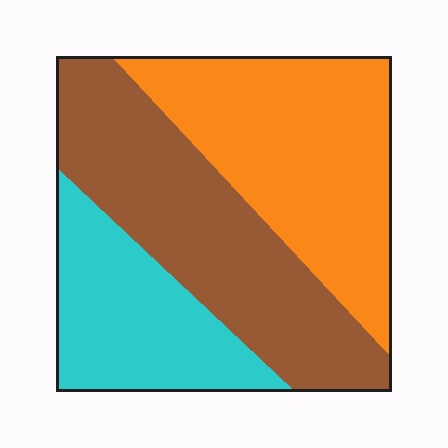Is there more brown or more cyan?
Brown.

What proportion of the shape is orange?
Orange covers 38% of the shape.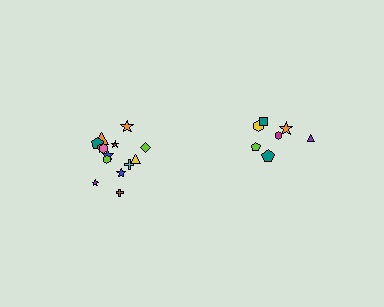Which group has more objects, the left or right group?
The left group.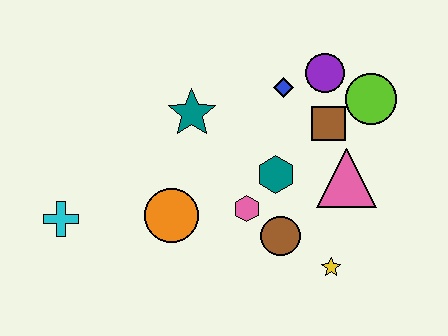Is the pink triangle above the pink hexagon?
Yes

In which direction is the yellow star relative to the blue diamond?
The yellow star is below the blue diamond.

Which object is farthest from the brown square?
The cyan cross is farthest from the brown square.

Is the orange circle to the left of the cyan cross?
No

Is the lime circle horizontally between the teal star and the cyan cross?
No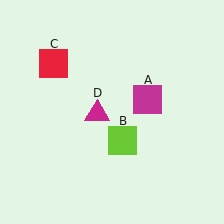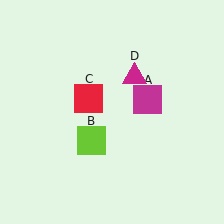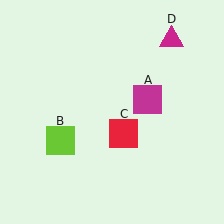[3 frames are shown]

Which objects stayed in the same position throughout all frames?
Magenta square (object A) remained stationary.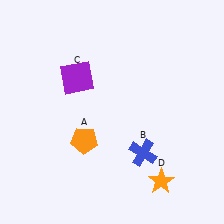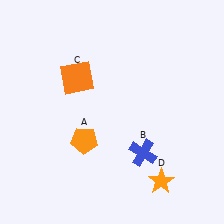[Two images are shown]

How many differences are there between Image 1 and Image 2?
There is 1 difference between the two images.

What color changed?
The square (C) changed from purple in Image 1 to orange in Image 2.